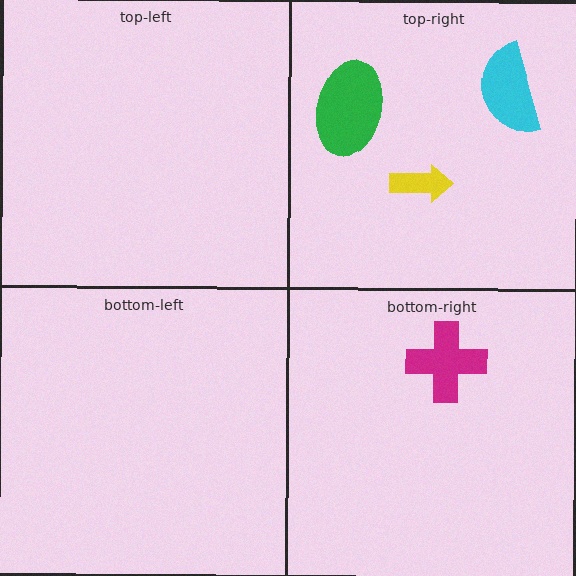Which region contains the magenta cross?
The bottom-right region.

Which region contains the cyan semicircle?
The top-right region.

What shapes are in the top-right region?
The green ellipse, the cyan semicircle, the yellow arrow.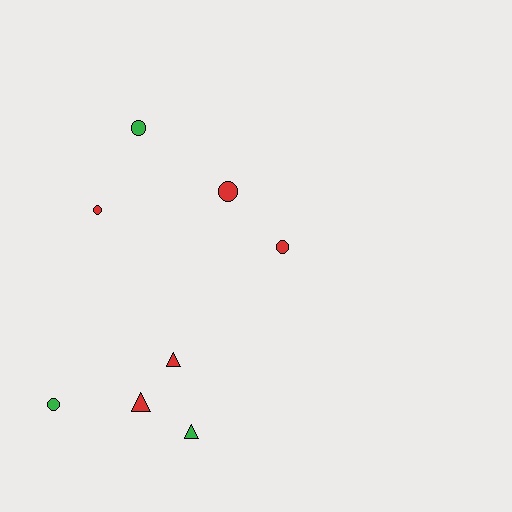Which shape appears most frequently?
Circle, with 5 objects.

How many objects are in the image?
There are 8 objects.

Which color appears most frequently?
Red, with 5 objects.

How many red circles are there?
There are 3 red circles.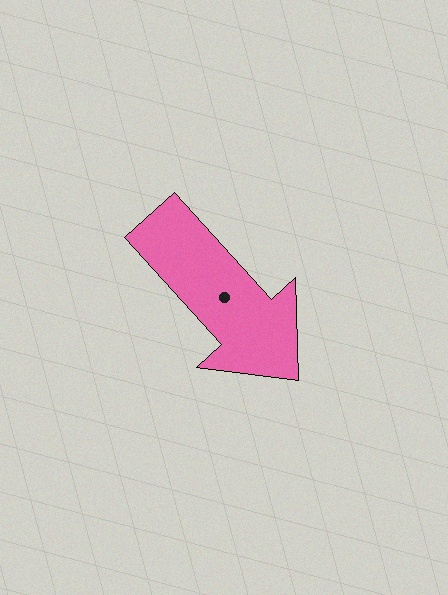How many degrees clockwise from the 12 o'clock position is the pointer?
Approximately 138 degrees.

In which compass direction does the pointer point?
Southeast.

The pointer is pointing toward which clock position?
Roughly 5 o'clock.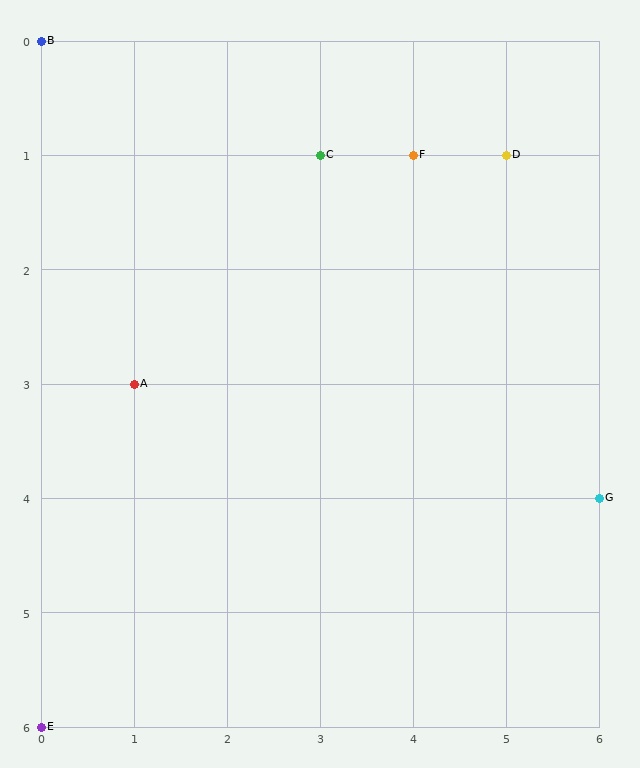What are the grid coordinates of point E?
Point E is at grid coordinates (0, 6).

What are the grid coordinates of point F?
Point F is at grid coordinates (4, 1).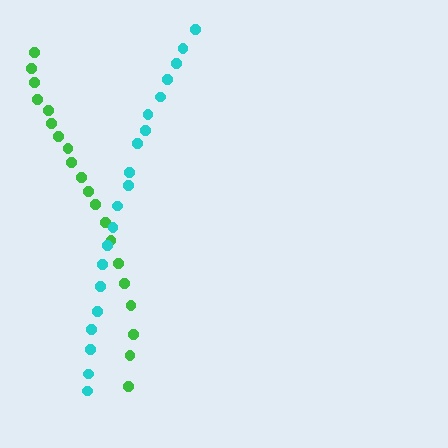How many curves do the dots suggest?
There are 2 distinct paths.